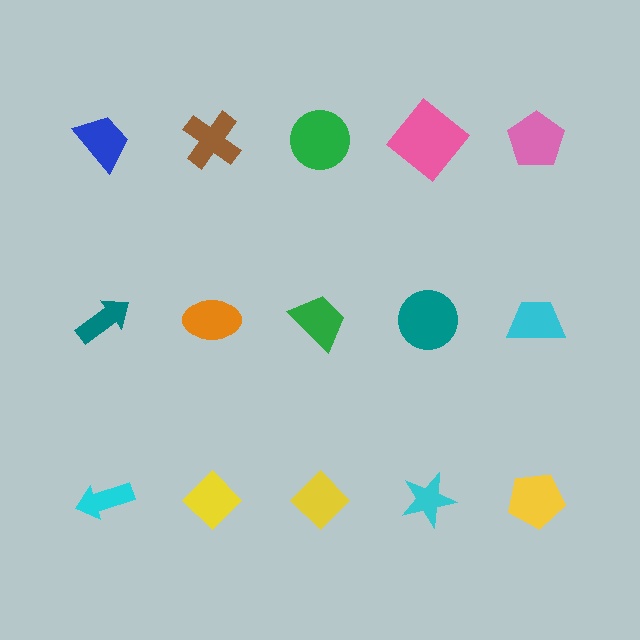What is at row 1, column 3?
A green circle.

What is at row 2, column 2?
An orange ellipse.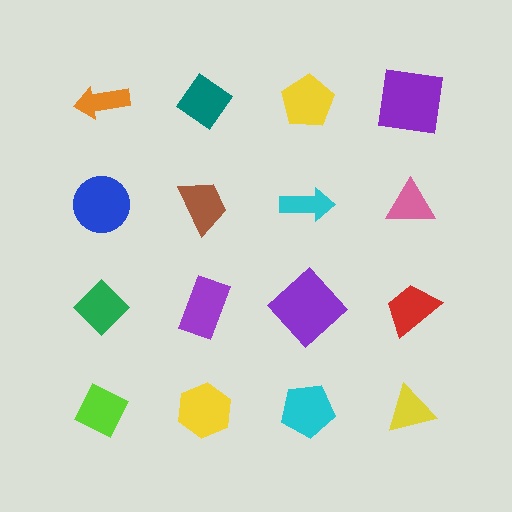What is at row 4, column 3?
A cyan pentagon.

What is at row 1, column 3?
A yellow pentagon.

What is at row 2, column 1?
A blue circle.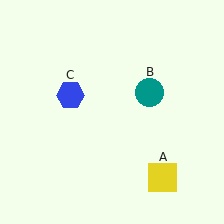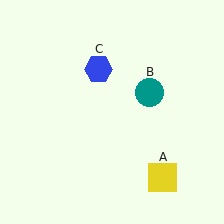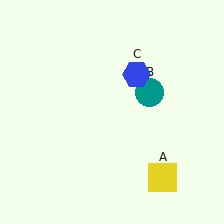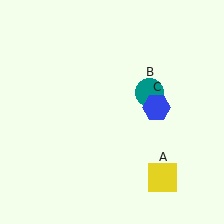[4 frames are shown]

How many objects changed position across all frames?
1 object changed position: blue hexagon (object C).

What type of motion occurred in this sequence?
The blue hexagon (object C) rotated clockwise around the center of the scene.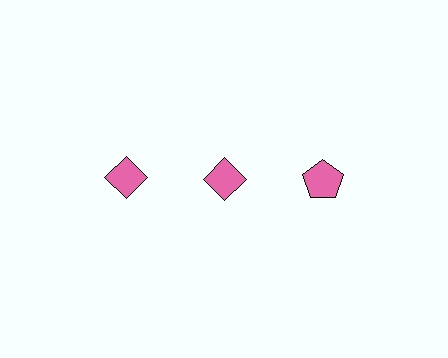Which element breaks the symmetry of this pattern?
The pink pentagon in the top row, center column breaks the symmetry. All other shapes are pink diamonds.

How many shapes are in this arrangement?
There are 3 shapes arranged in a grid pattern.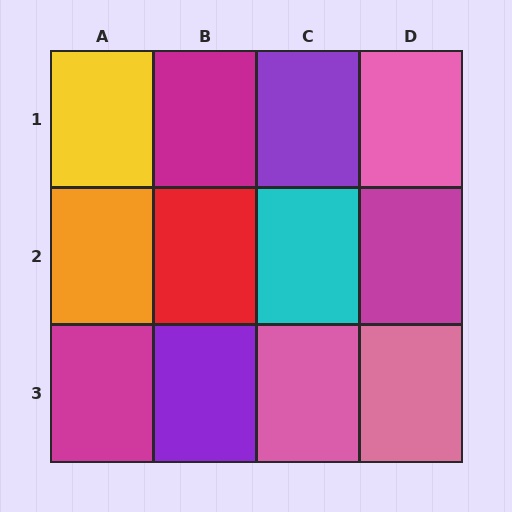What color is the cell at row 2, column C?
Cyan.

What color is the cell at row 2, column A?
Orange.